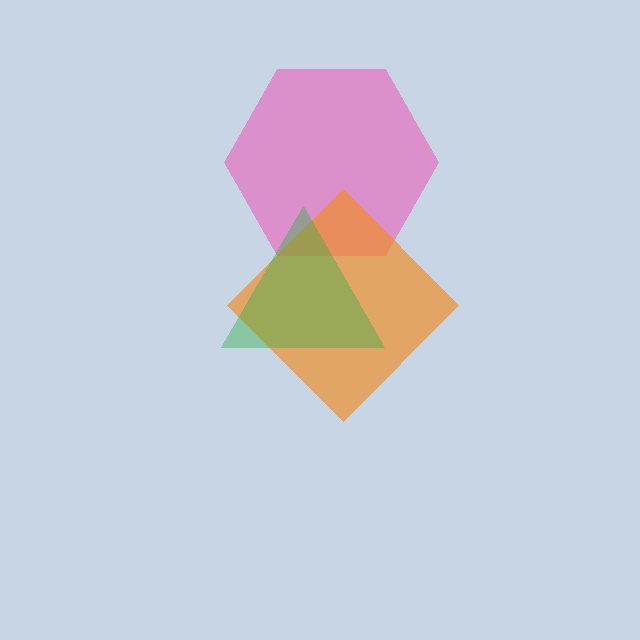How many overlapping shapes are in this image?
There are 3 overlapping shapes in the image.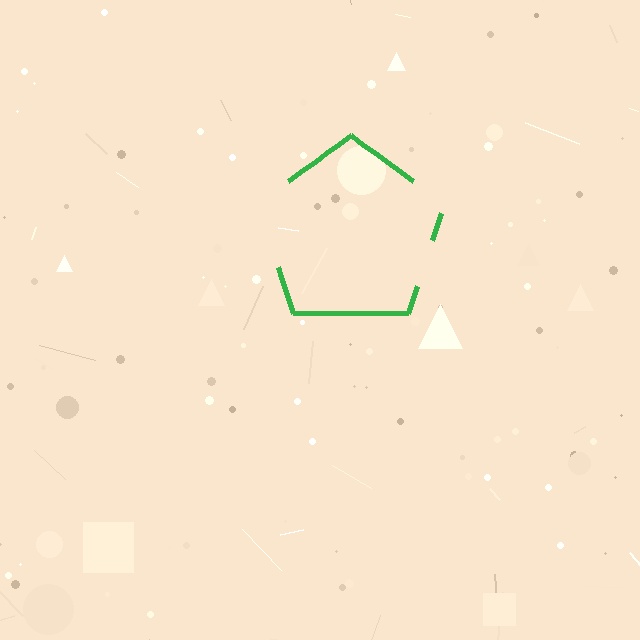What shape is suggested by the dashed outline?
The dashed outline suggests a pentagon.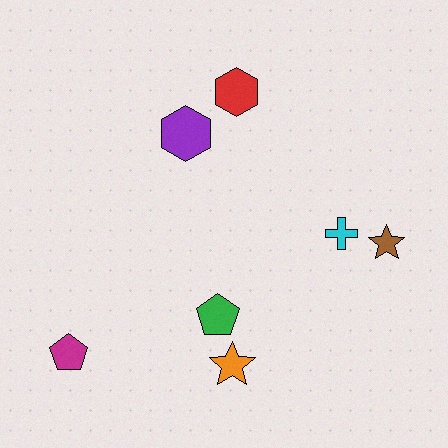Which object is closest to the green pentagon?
The orange star is closest to the green pentagon.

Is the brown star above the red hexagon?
No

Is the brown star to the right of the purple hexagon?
Yes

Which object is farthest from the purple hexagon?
The magenta pentagon is farthest from the purple hexagon.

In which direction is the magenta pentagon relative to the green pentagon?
The magenta pentagon is to the left of the green pentagon.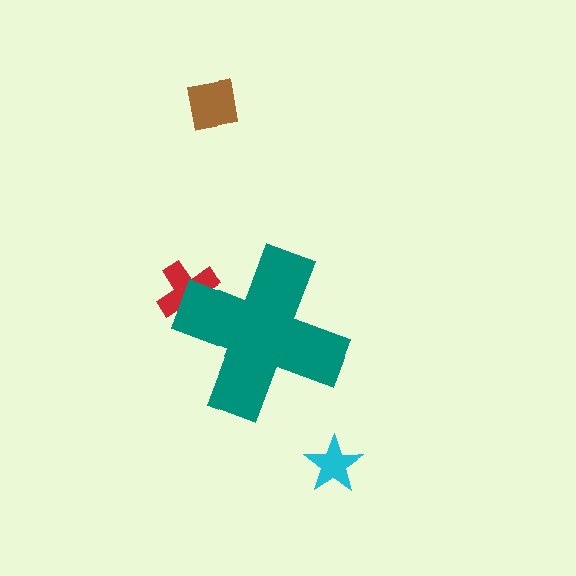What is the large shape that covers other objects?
A teal cross.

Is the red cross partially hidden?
Yes, the red cross is partially hidden behind the teal cross.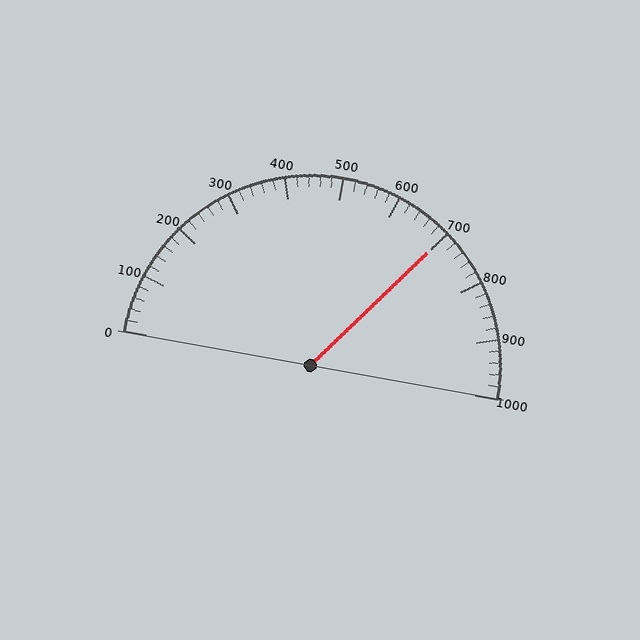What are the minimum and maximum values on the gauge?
The gauge ranges from 0 to 1000.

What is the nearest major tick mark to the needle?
The nearest major tick mark is 700.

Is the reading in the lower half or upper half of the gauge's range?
The reading is in the upper half of the range (0 to 1000).